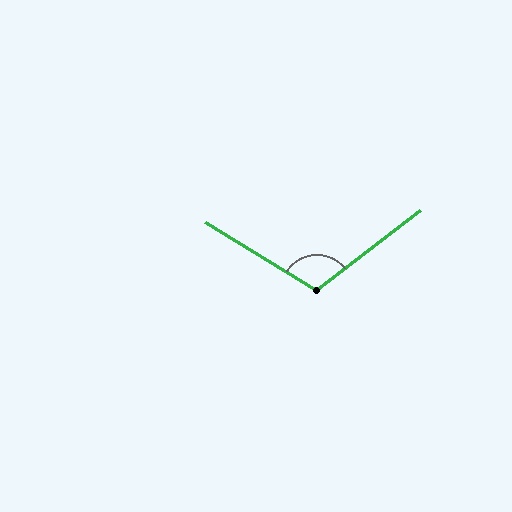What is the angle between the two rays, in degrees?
Approximately 111 degrees.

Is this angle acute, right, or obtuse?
It is obtuse.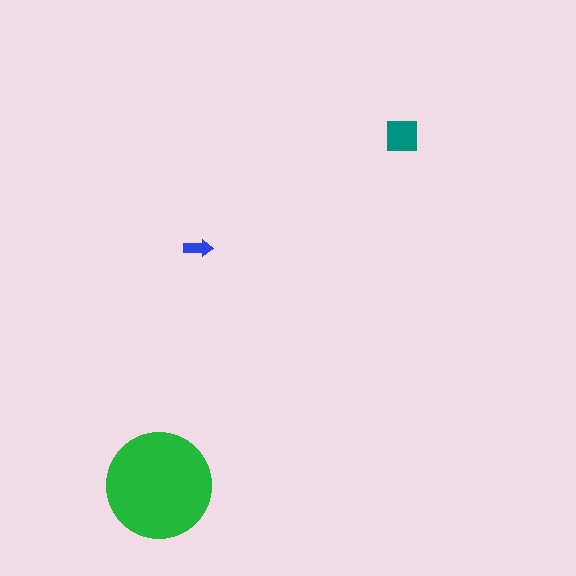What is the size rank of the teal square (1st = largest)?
2nd.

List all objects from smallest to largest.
The blue arrow, the teal square, the green circle.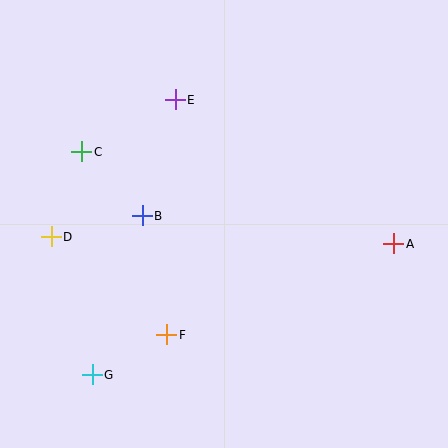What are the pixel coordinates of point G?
Point G is at (92, 375).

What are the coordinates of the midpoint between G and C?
The midpoint between G and C is at (87, 263).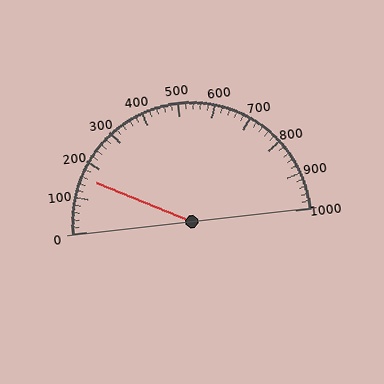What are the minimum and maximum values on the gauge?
The gauge ranges from 0 to 1000.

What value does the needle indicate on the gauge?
The needle indicates approximately 160.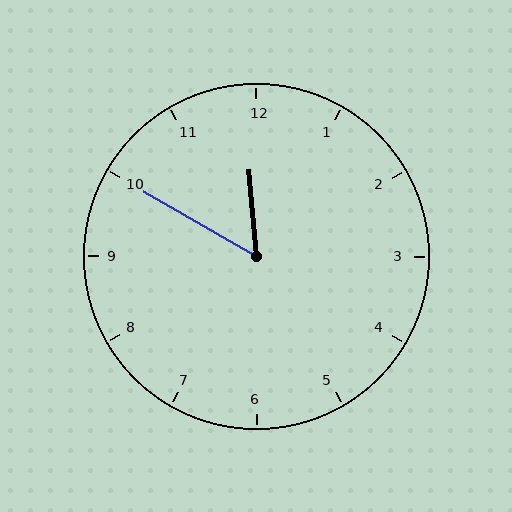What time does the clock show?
11:50.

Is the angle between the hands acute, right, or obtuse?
It is acute.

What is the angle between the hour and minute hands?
Approximately 55 degrees.